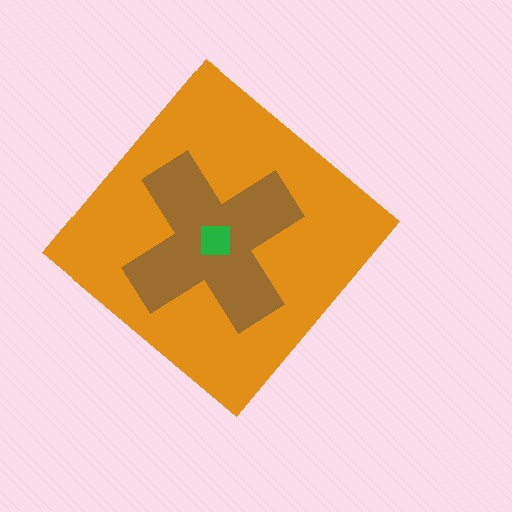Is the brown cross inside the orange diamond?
Yes.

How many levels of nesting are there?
3.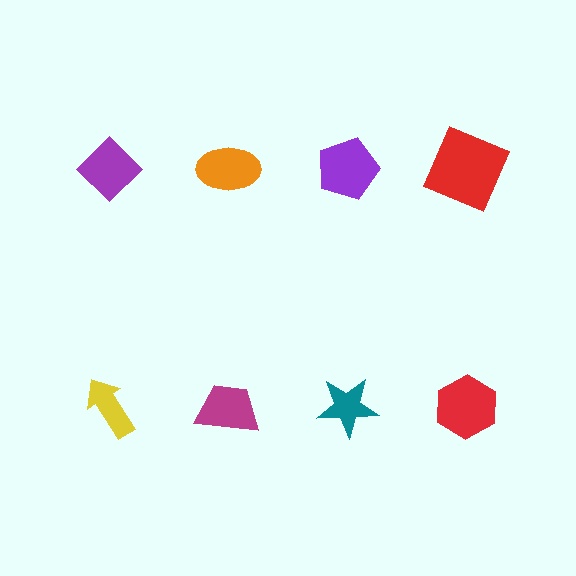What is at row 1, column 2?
An orange ellipse.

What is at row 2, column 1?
A yellow arrow.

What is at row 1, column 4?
A red square.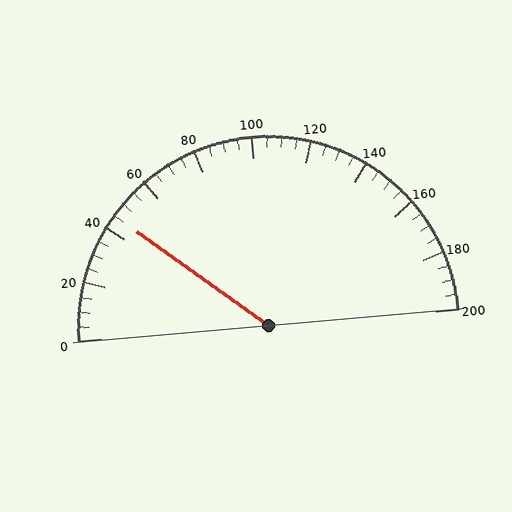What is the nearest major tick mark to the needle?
The nearest major tick mark is 40.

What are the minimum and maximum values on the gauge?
The gauge ranges from 0 to 200.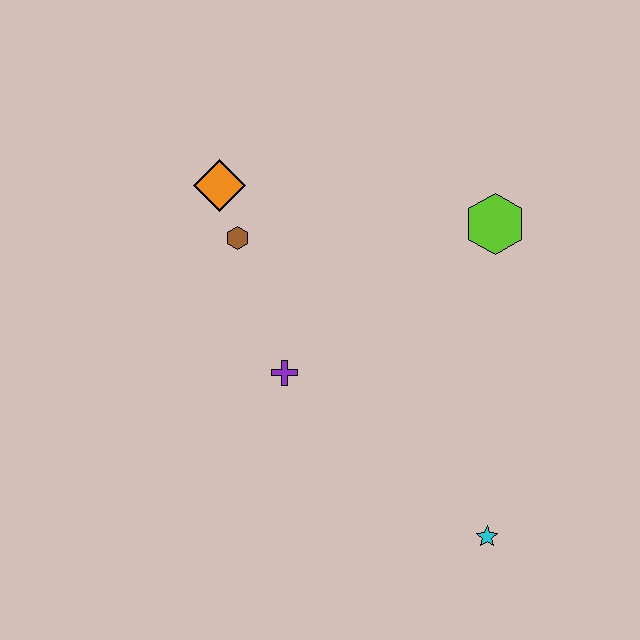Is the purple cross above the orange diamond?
No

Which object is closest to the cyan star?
The purple cross is closest to the cyan star.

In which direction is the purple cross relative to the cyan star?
The purple cross is to the left of the cyan star.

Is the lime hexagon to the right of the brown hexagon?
Yes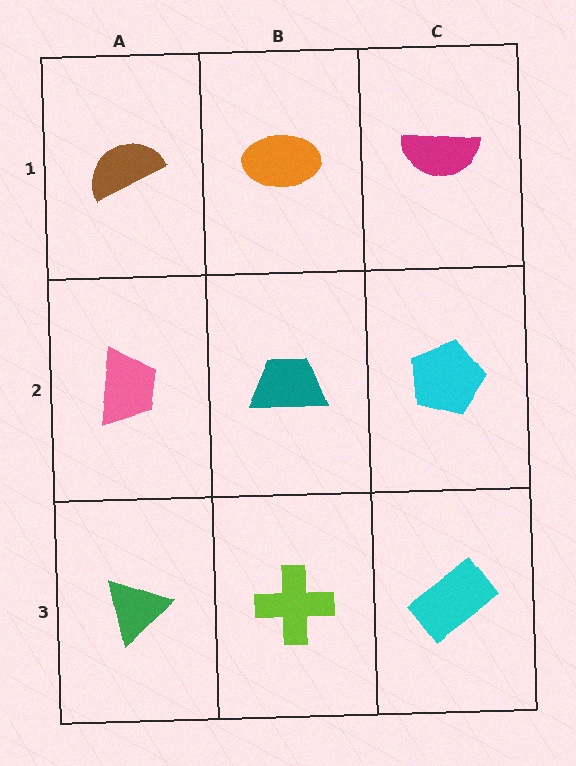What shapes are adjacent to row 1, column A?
A pink trapezoid (row 2, column A), an orange ellipse (row 1, column B).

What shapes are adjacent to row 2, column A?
A brown semicircle (row 1, column A), a green triangle (row 3, column A), a teal trapezoid (row 2, column B).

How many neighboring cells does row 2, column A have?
3.